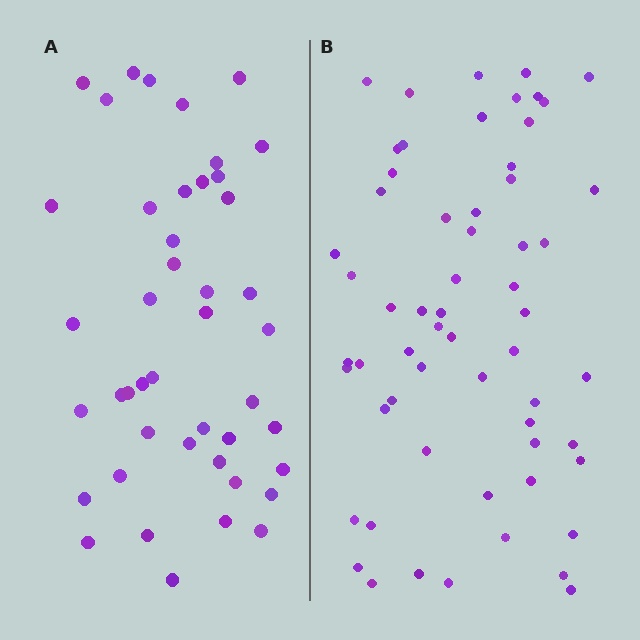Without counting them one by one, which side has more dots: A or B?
Region B (the right region) has more dots.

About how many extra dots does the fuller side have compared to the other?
Region B has approximately 15 more dots than region A.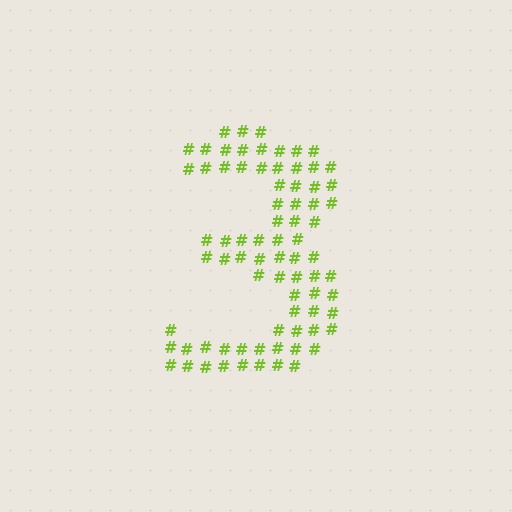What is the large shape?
The large shape is the digit 3.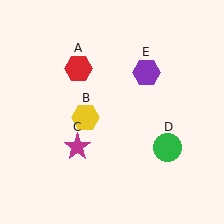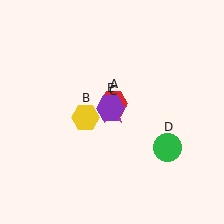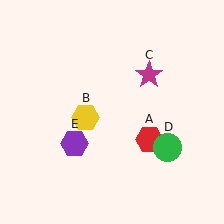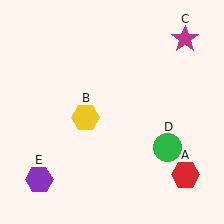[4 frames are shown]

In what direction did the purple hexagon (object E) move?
The purple hexagon (object E) moved down and to the left.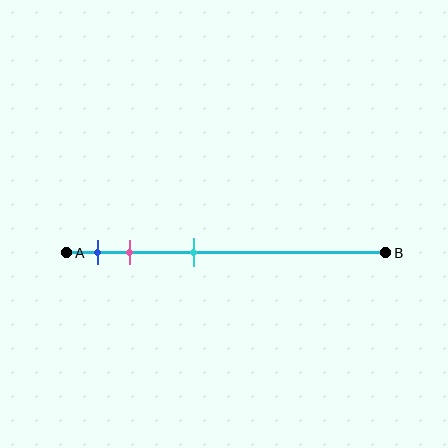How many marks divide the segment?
There are 3 marks dividing the segment.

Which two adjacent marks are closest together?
The blue and pink marks are the closest adjacent pair.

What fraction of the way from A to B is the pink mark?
The pink mark is approximately 20% (0.2) of the way from A to B.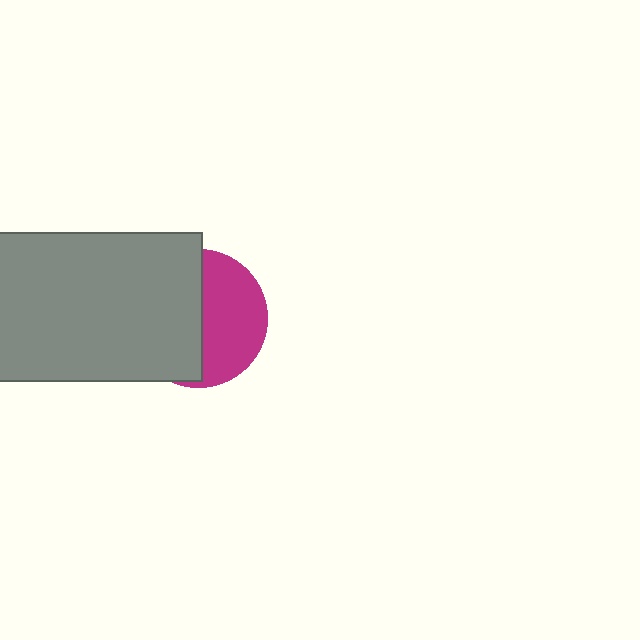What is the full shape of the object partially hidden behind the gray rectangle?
The partially hidden object is a magenta circle.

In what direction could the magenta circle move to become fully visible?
The magenta circle could move right. That would shift it out from behind the gray rectangle entirely.